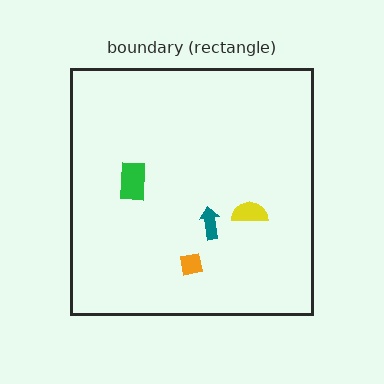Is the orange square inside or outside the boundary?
Inside.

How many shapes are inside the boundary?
4 inside, 0 outside.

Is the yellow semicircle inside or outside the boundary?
Inside.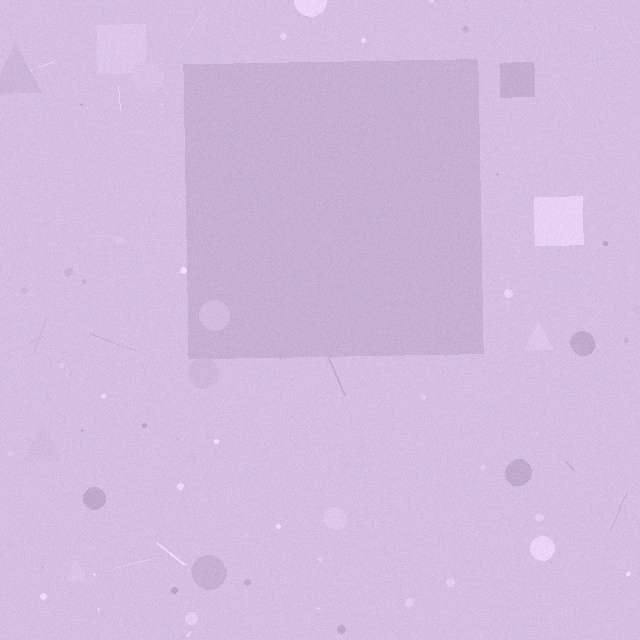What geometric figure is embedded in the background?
A square is embedded in the background.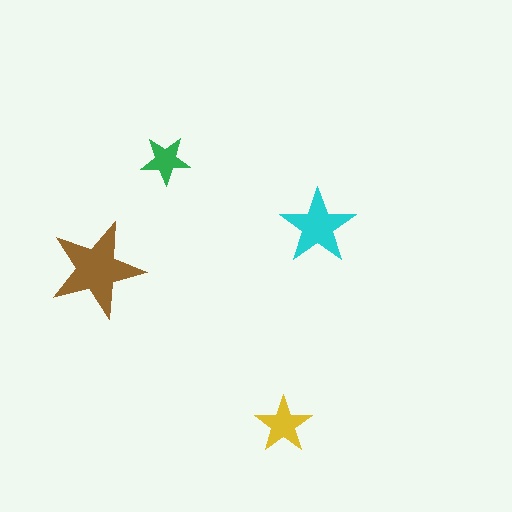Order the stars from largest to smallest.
the brown one, the cyan one, the yellow one, the green one.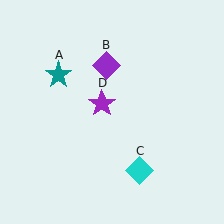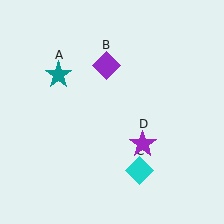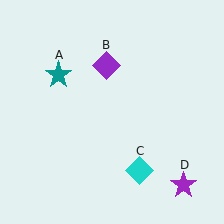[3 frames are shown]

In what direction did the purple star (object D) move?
The purple star (object D) moved down and to the right.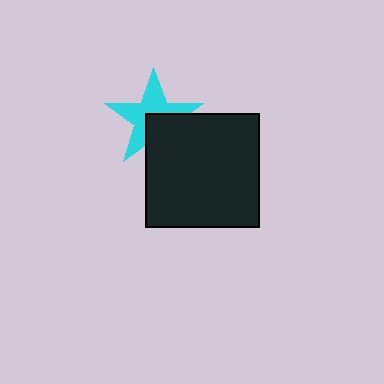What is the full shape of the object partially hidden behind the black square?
The partially hidden object is a cyan star.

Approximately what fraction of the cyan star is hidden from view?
Roughly 37% of the cyan star is hidden behind the black square.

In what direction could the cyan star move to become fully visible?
The cyan star could move toward the upper-left. That would shift it out from behind the black square entirely.